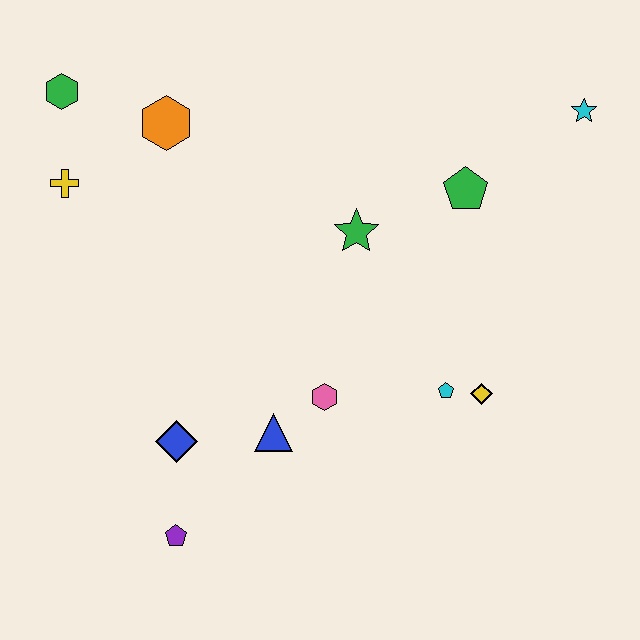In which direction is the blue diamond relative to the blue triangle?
The blue diamond is to the left of the blue triangle.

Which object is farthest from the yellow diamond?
The green hexagon is farthest from the yellow diamond.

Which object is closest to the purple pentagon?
The blue diamond is closest to the purple pentagon.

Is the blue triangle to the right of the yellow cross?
Yes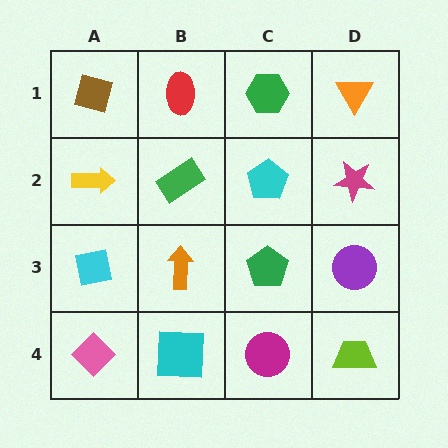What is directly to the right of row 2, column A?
A green rectangle.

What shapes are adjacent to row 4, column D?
A purple circle (row 3, column D), a magenta circle (row 4, column C).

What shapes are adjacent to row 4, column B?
An orange arrow (row 3, column B), a pink diamond (row 4, column A), a magenta circle (row 4, column C).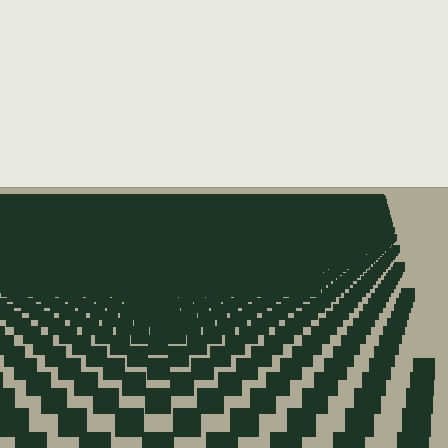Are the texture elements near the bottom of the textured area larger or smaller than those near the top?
Larger. Near the bottom, elements are closer to the viewer and appear at a bigger on-screen size.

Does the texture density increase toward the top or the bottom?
Density increases toward the top.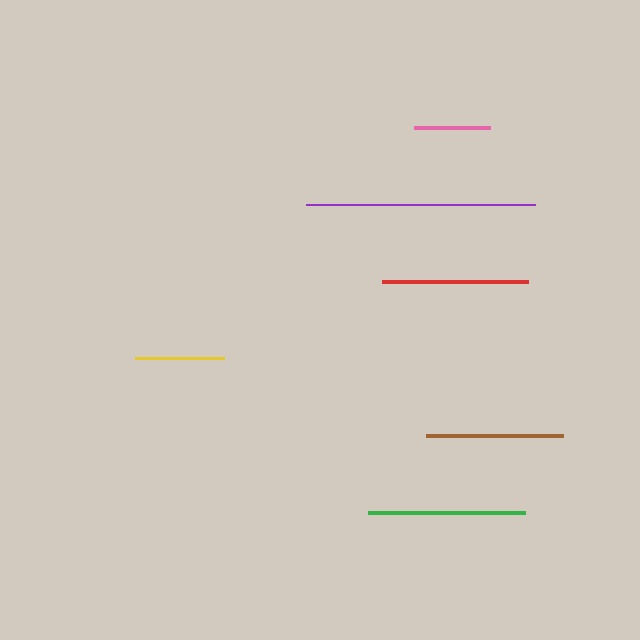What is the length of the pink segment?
The pink segment is approximately 76 pixels long.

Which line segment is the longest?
The purple line is the longest at approximately 229 pixels.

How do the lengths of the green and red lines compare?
The green and red lines are approximately the same length.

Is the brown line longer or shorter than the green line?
The green line is longer than the brown line.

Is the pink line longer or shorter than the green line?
The green line is longer than the pink line.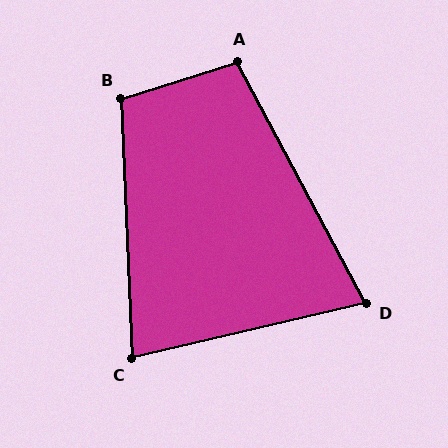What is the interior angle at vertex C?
Approximately 79 degrees (acute).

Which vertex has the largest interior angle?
B, at approximately 105 degrees.